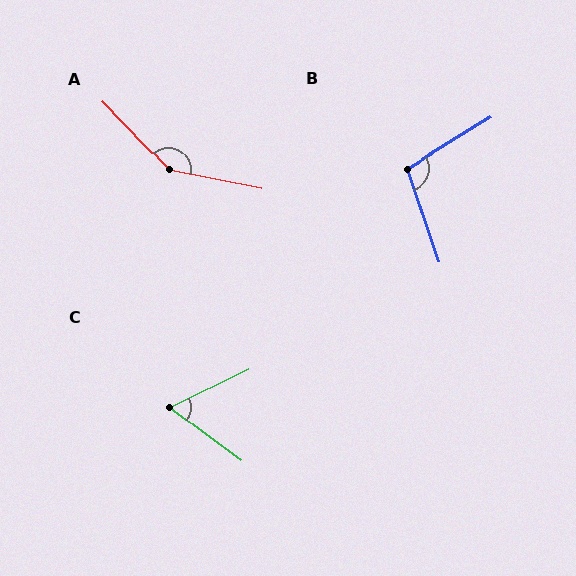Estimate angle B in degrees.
Approximately 103 degrees.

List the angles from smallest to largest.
C (62°), B (103°), A (145°).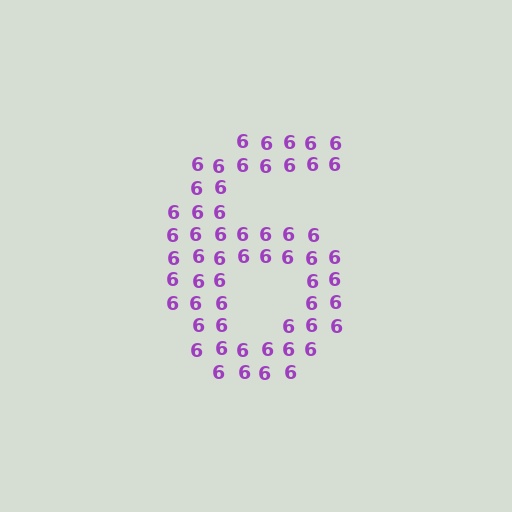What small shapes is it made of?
It is made of small digit 6's.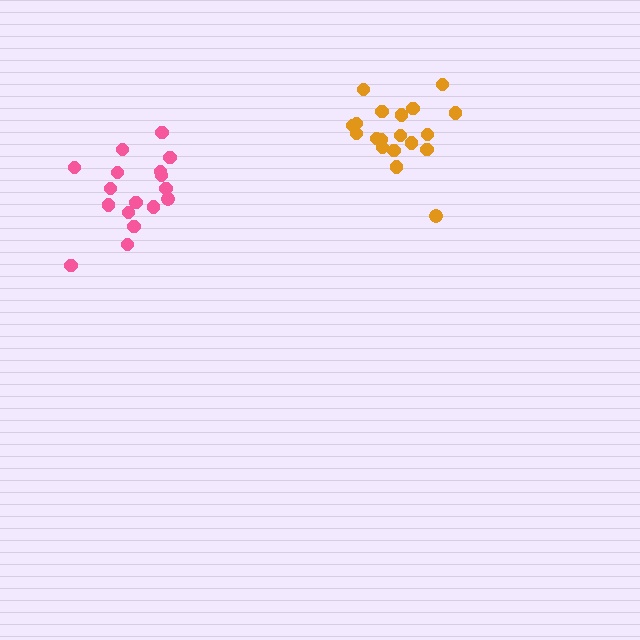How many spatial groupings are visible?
There are 2 spatial groupings.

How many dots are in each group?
Group 1: 17 dots, Group 2: 19 dots (36 total).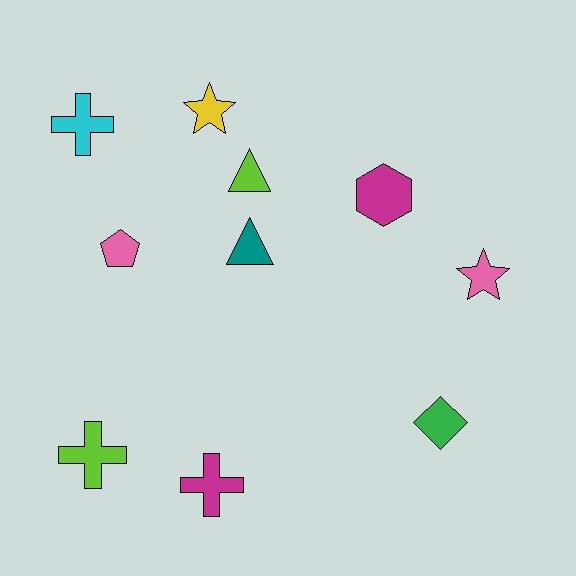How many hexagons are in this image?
There is 1 hexagon.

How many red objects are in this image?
There are no red objects.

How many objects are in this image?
There are 10 objects.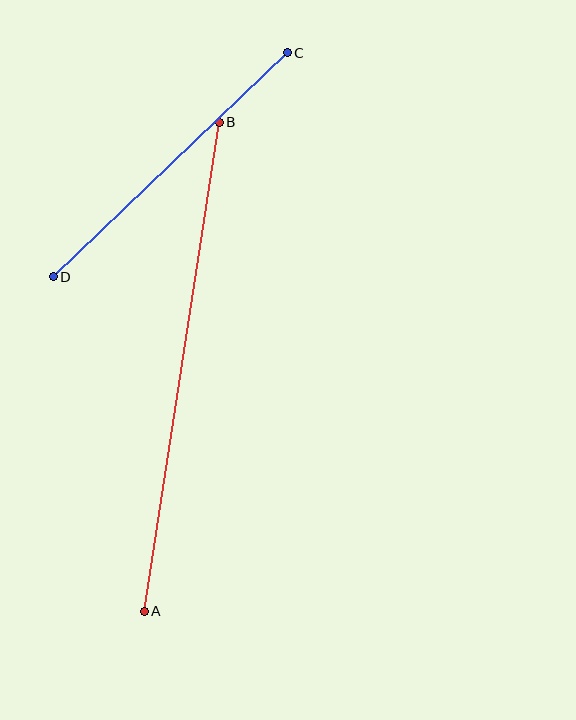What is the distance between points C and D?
The distance is approximately 324 pixels.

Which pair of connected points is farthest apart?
Points A and B are farthest apart.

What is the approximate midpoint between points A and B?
The midpoint is at approximately (182, 367) pixels.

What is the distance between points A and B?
The distance is approximately 495 pixels.